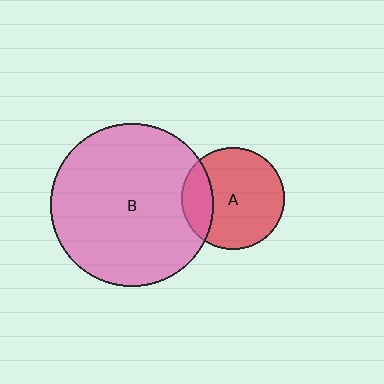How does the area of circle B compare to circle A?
Approximately 2.5 times.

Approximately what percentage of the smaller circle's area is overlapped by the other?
Approximately 20%.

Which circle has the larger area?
Circle B (pink).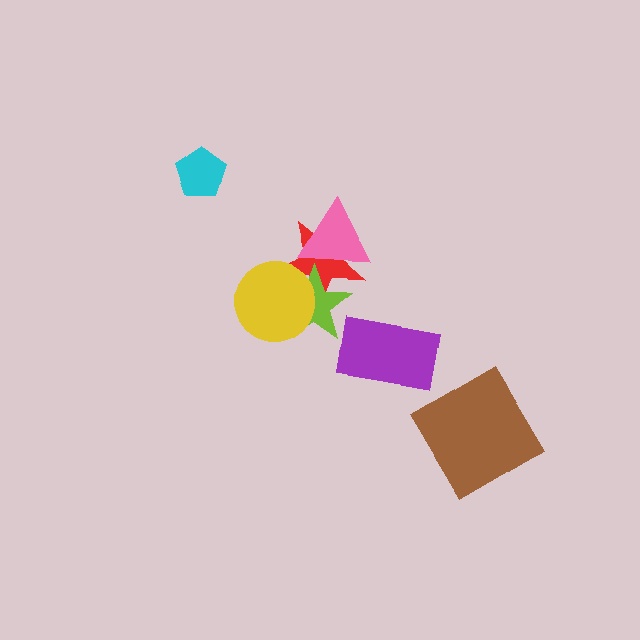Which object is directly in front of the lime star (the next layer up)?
The yellow circle is directly in front of the lime star.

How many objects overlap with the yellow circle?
2 objects overlap with the yellow circle.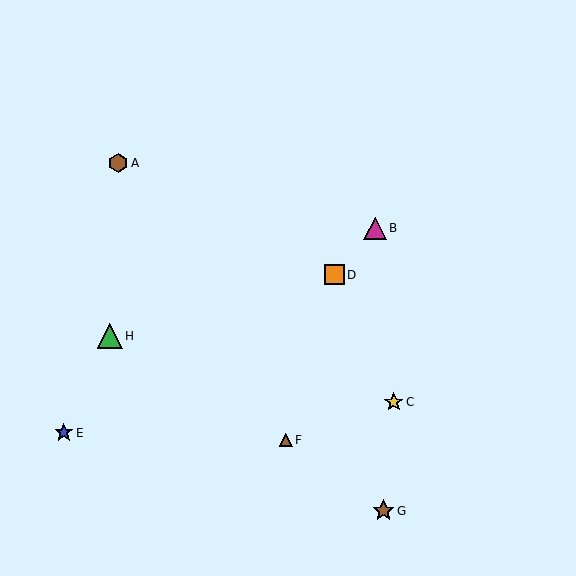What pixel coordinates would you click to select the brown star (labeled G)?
Click at (383, 511) to select the brown star G.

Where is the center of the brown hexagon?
The center of the brown hexagon is at (118, 163).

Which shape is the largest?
The green triangle (labeled H) is the largest.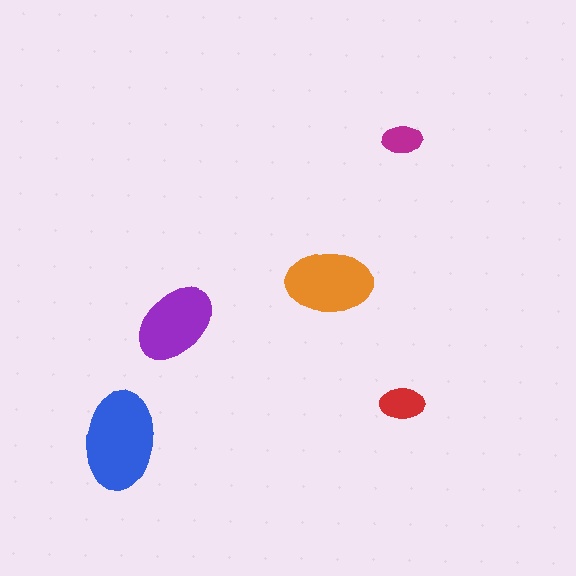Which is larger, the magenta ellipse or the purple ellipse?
The purple one.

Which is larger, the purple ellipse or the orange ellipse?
The orange one.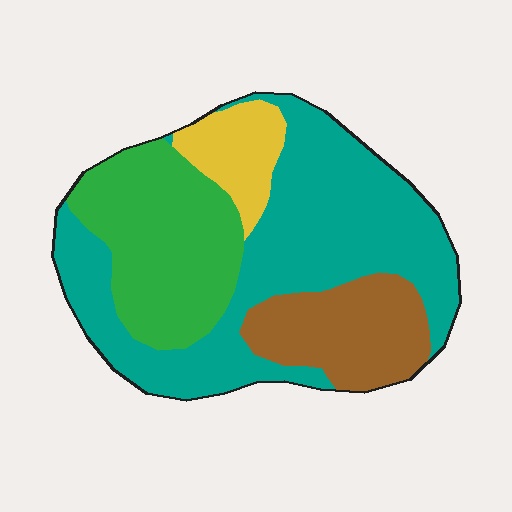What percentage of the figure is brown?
Brown takes up about one sixth (1/6) of the figure.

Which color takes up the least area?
Yellow, at roughly 10%.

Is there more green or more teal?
Teal.